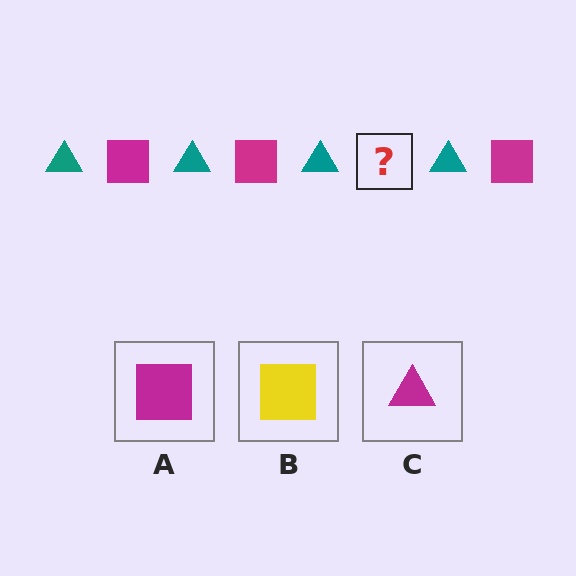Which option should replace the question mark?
Option A.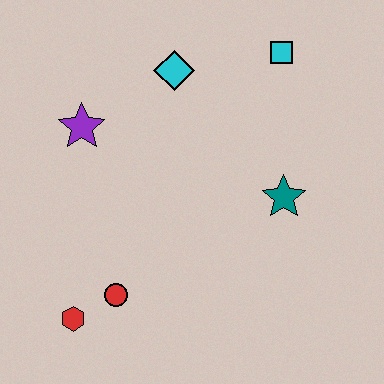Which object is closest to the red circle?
The red hexagon is closest to the red circle.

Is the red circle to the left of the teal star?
Yes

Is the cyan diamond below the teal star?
No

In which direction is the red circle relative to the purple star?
The red circle is below the purple star.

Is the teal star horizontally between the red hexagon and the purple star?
No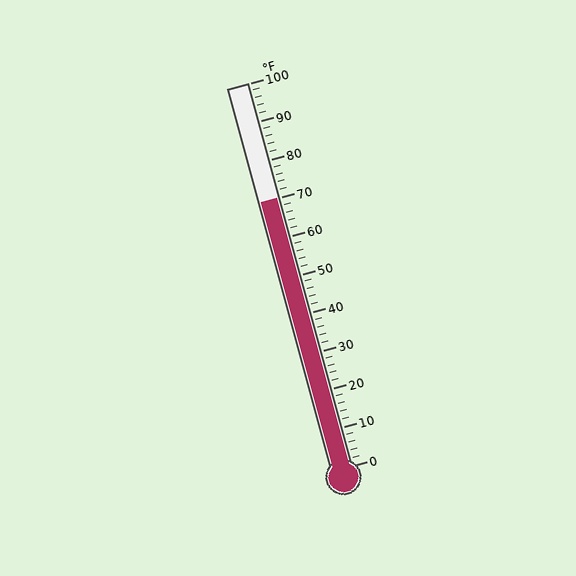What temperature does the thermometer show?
The thermometer shows approximately 70°F.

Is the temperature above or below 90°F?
The temperature is below 90°F.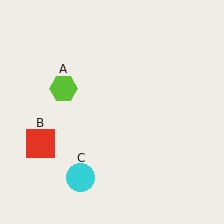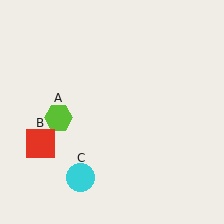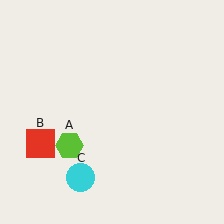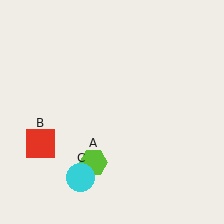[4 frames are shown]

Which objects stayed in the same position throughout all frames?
Red square (object B) and cyan circle (object C) remained stationary.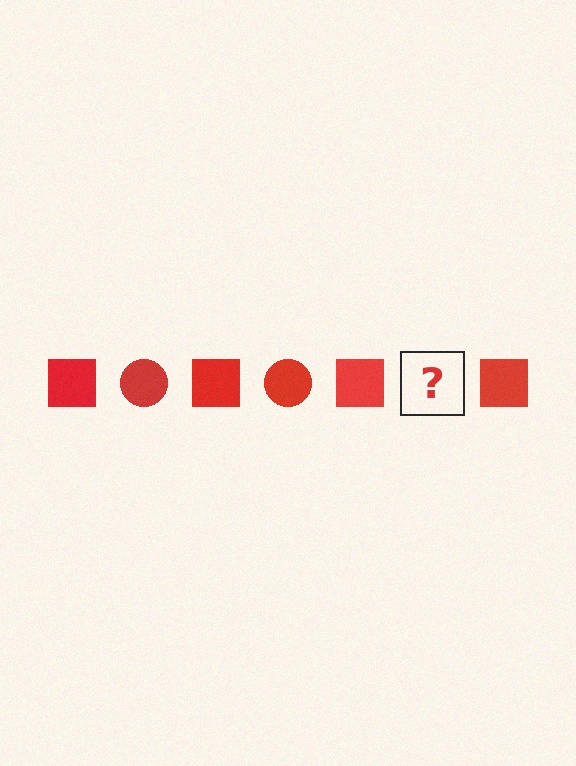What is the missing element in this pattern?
The missing element is a red circle.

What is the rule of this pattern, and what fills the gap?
The rule is that the pattern cycles through square, circle shapes in red. The gap should be filled with a red circle.